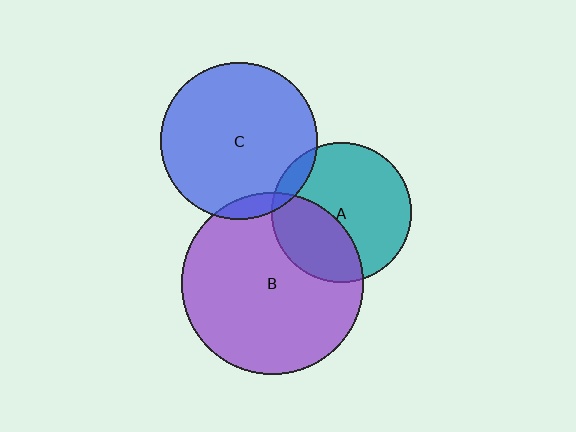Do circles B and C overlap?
Yes.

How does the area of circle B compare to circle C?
Approximately 1.4 times.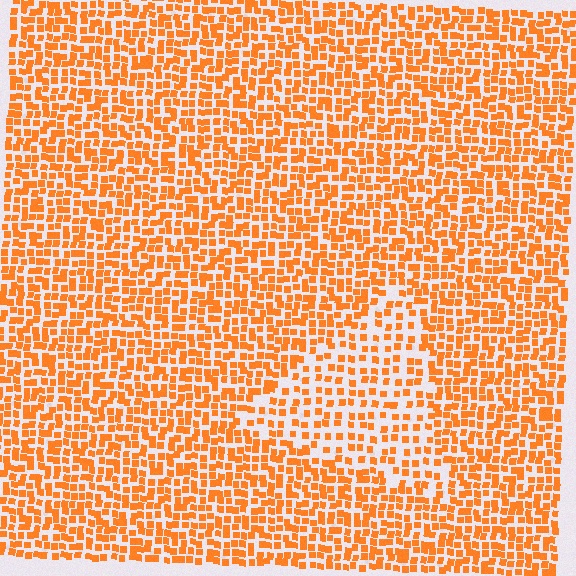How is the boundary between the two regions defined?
The boundary is defined by a change in element density (approximately 1.7x ratio). All elements are the same color, size, and shape.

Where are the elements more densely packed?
The elements are more densely packed outside the triangle boundary.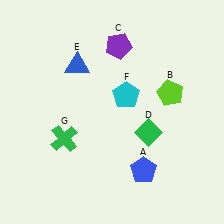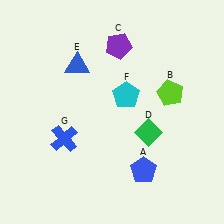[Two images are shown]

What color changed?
The cross (G) changed from green in Image 1 to blue in Image 2.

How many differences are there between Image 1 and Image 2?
There is 1 difference between the two images.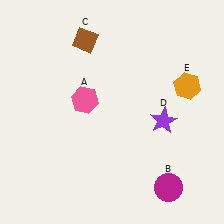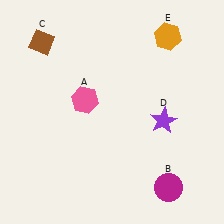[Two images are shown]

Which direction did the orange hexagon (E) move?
The orange hexagon (E) moved up.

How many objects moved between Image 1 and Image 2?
2 objects moved between the two images.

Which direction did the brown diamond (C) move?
The brown diamond (C) moved left.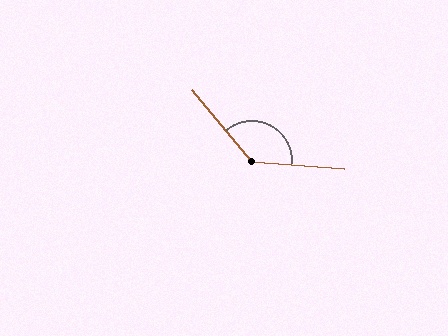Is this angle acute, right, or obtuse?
It is obtuse.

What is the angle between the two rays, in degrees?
Approximately 134 degrees.